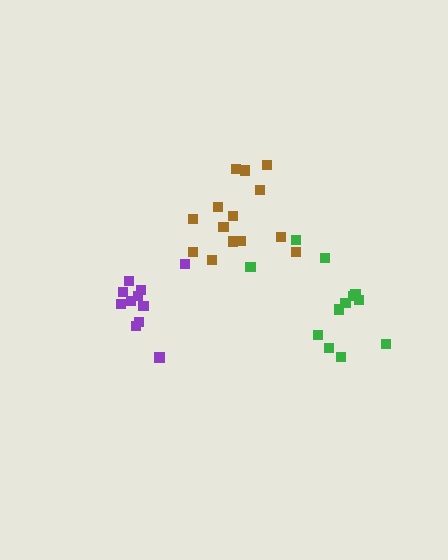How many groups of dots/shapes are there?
There are 3 groups.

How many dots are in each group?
Group 1: 14 dots, Group 2: 11 dots, Group 3: 12 dots (37 total).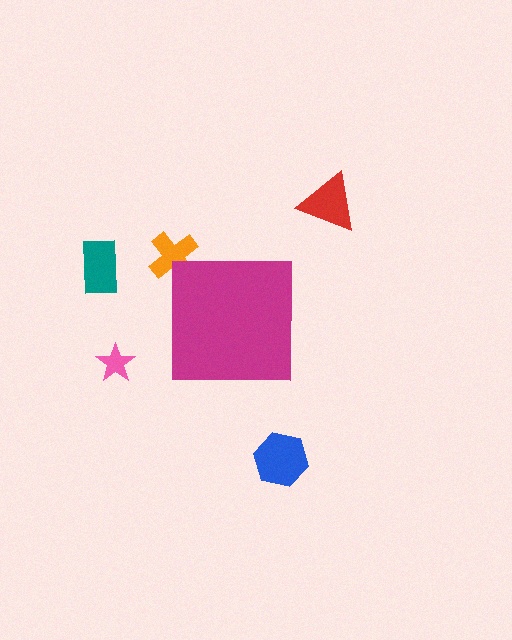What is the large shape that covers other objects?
A magenta square.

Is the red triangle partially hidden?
No, the red triangle is fully visible.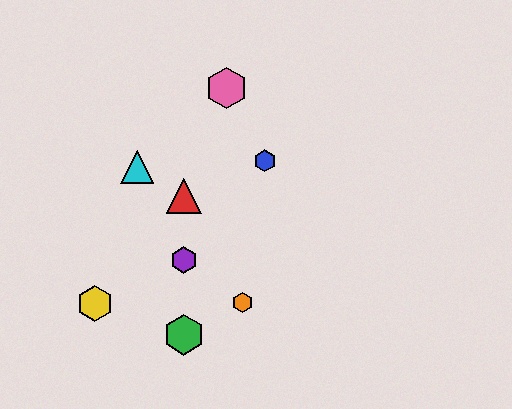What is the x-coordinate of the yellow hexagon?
The yellow hexagon is at x≈95.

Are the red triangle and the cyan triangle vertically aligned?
No, the red triangle is at x≈184 and the cyan triangle is at x≈137.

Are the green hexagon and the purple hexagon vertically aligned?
Yes, both are at x≈184.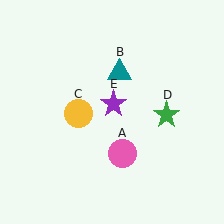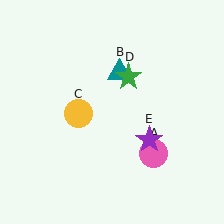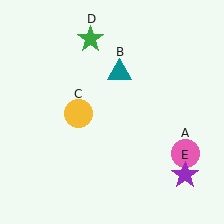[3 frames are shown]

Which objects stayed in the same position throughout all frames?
Teal triangle (object B) and yellow circle (object C) remained stationary.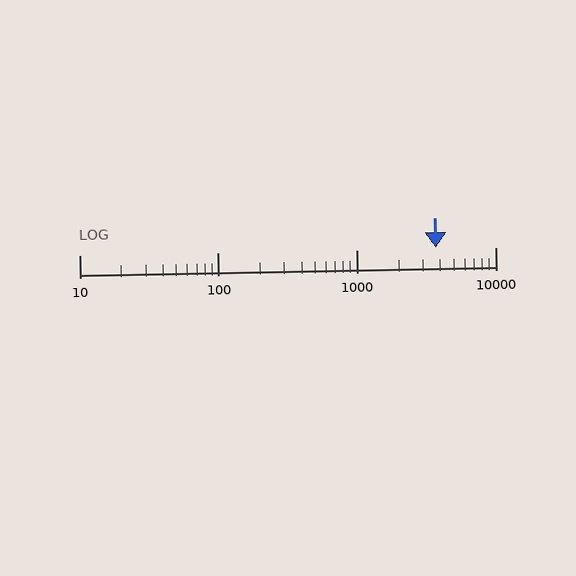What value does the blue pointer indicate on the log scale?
The pointer indicates approximately 3700.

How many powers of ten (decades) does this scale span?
The scale spans 3 decades, from 10 to 10000.